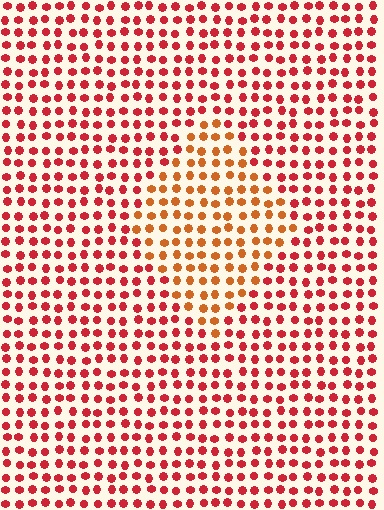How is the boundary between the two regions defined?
The boundary is defined purely by a slight shift in hue (about 31 degrees). Spacing, size, and orientation are identical on both sides.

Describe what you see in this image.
The image is filled with small red elements in a uniform arrangement. A diamond-shaped region is visible where the elements are tinted to a slightly different hue, forming a subtle color boundary.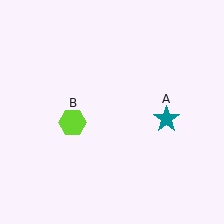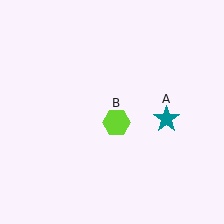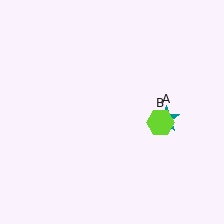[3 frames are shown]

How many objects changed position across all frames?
1 object changed position: lime hexagon (object B).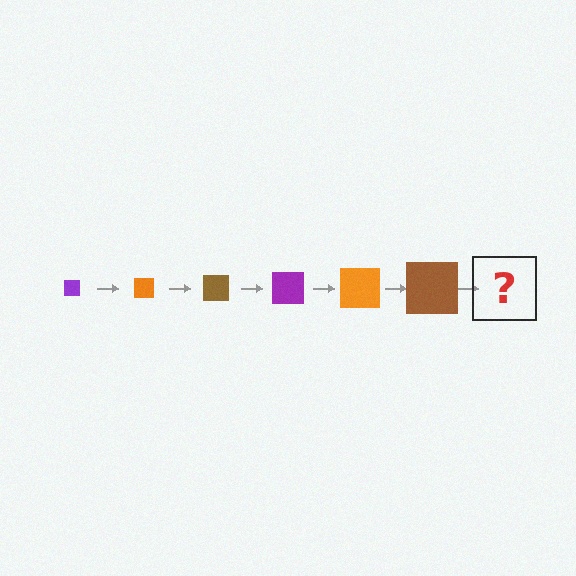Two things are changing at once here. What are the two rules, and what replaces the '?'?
The two rules are that the square grows larger each step and the color cycles through purple, orange, and brown. The '?' should be a purple square, larger than the previous one.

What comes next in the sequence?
The next element should be a purple square, larger than the previous one.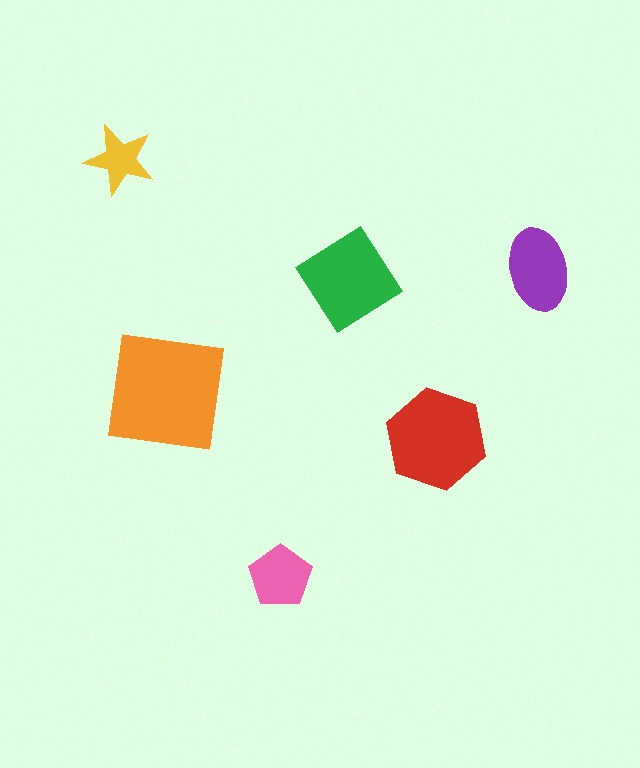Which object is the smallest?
The yellow star.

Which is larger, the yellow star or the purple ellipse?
The purple ellipse.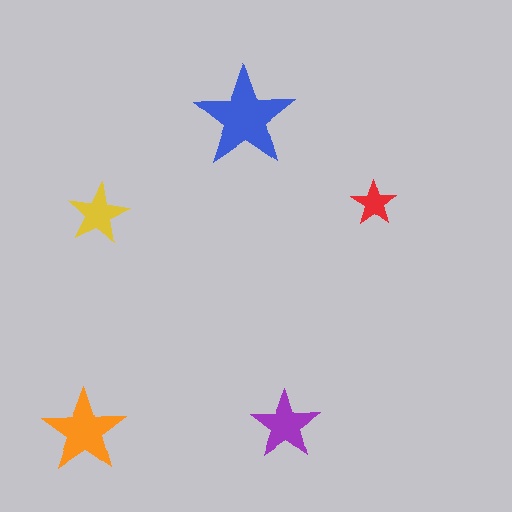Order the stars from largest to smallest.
the blue one, the orange one, the purple one, the yellow one, the red one.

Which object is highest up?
The blue star is topmost.